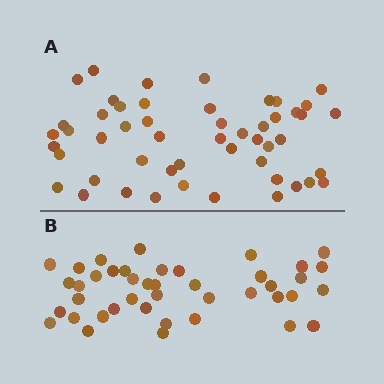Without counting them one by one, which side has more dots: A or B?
Region A (the top region) has more dots.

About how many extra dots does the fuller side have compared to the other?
Region A has roughly 8 or so more dots than region B.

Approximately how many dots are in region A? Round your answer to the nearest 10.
About 50 dots. (The exact count is 51, which rounds to 50.)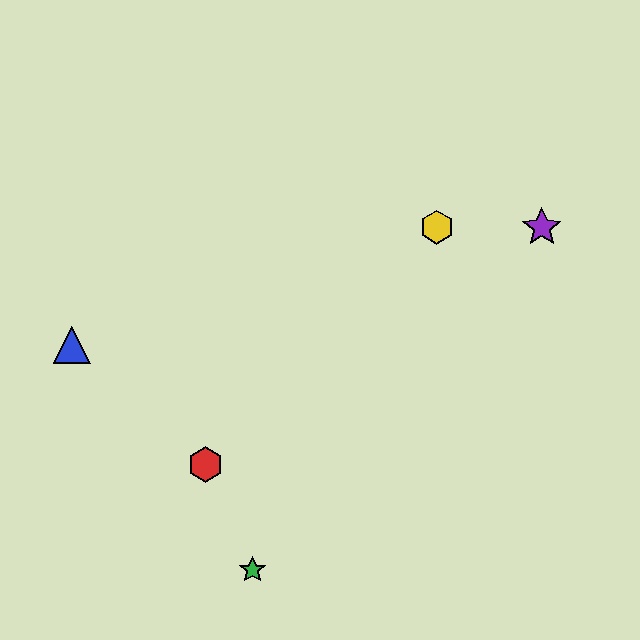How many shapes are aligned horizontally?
2 shapes (the yellow hexagon, the purple star) are aligned horizontally.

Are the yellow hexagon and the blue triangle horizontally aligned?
No, the yellow hexagon is at y≈227 and the blue triangle is at y≈345.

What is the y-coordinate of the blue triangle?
The blue triangle is at y≈345.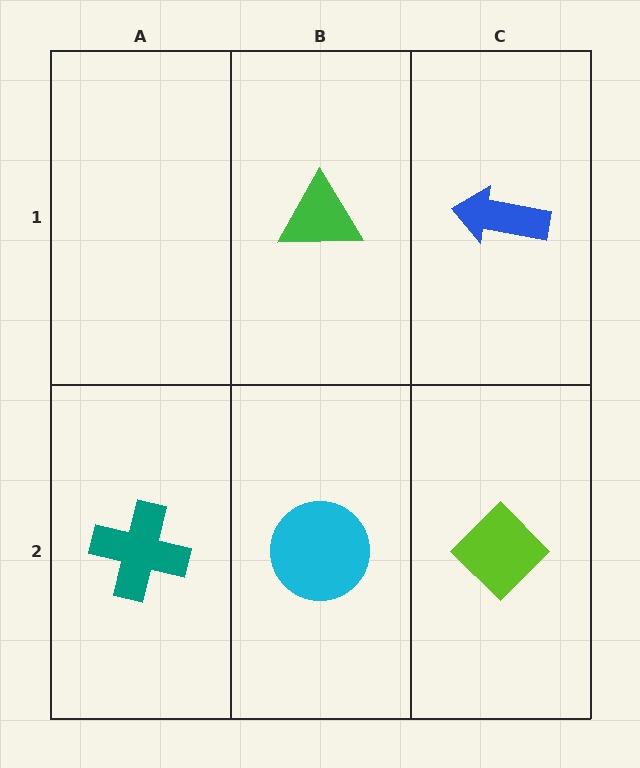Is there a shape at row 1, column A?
No, that cell is empty.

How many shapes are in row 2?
3 shapes.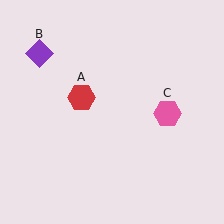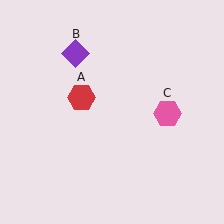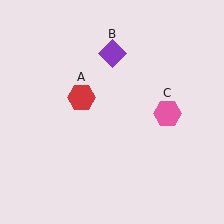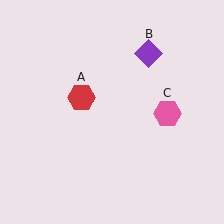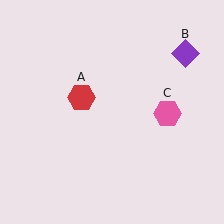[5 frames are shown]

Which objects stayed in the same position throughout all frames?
Red hexagon (object A) and pink hexagon (object C) remained stationary.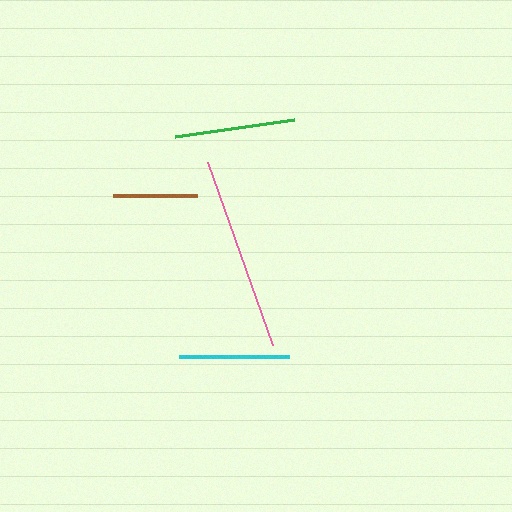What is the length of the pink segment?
The pink segment is approximately 194 pixels long.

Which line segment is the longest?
The pink line is the longest at approximately 194 pixels.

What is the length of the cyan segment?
The cyan segment is approximately 111 pixels long.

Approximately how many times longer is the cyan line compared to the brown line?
The cyan line is approximately 1.3 times the length of the brown line.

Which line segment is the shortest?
The brown line is the shortest at approximately 84 pixels.